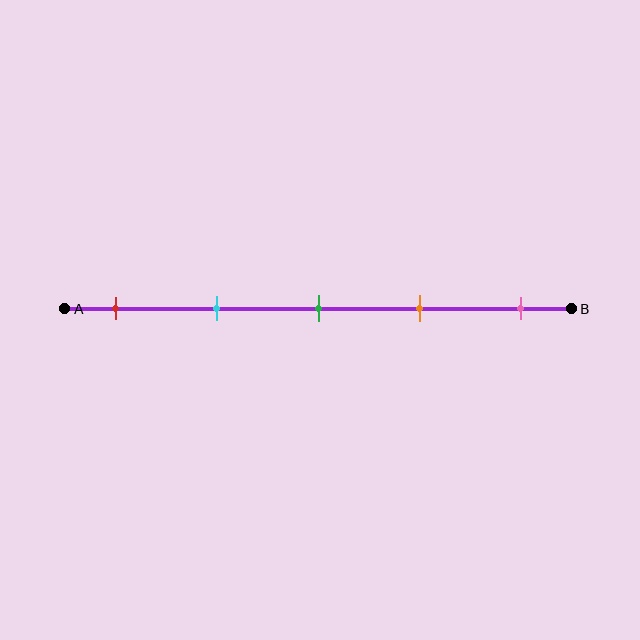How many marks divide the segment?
There are 5 marks dividing the segment.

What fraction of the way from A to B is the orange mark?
The orange mark is approximately 70% (0.7) of the way from A to B.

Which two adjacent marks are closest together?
The green and orange marks are the closest adjacent pair.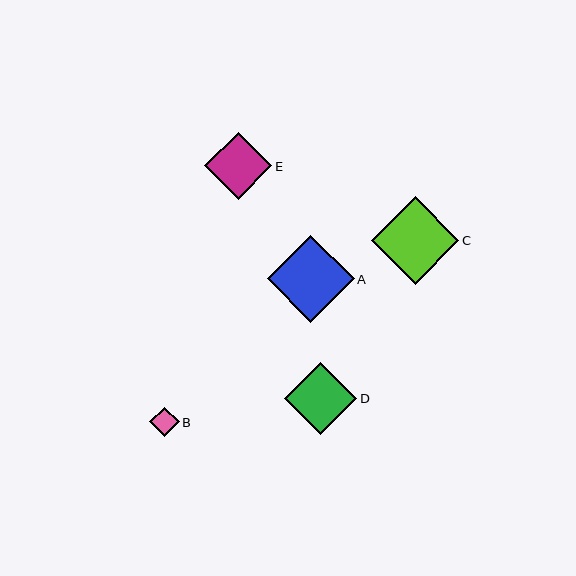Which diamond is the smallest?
Diamond B is the smallest with a size of approximately 29 pixels.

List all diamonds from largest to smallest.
From largest to smallest: C, A, D, E, B.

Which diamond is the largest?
Diamond C is the largest with a size of approximately 87 pixels.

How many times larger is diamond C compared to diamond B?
Diamond C is approximately 3.0 times the size of diamond B.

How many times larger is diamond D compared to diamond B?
Diamond D is approximately 2.5 times the size of diamond B.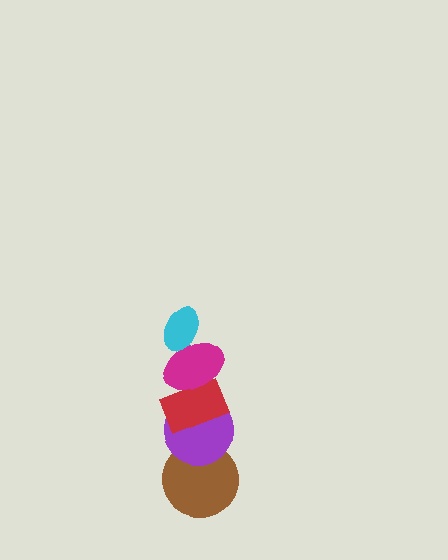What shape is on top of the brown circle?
The purple circle is on top of the brown circle.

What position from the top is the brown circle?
The brown circle is 5th from the top.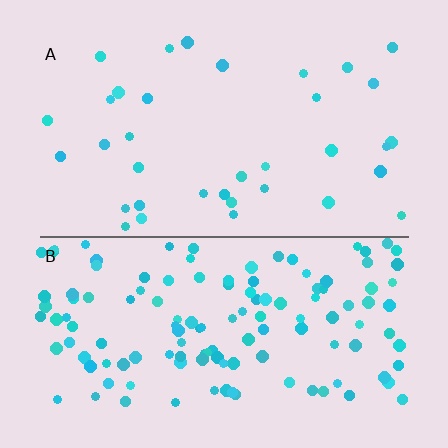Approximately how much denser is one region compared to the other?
Approximately 3.7× — region B over region A.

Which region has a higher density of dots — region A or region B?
B (the bottom).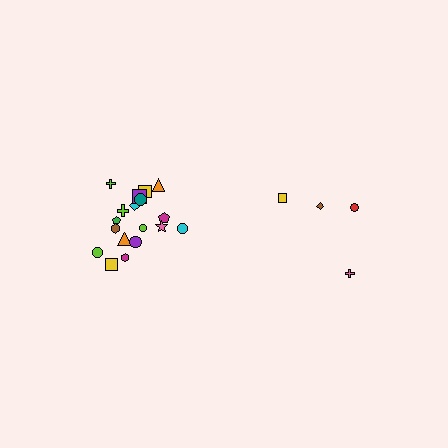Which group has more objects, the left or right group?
The left group.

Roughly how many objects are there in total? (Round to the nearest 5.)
Roughly 20 objects in total.